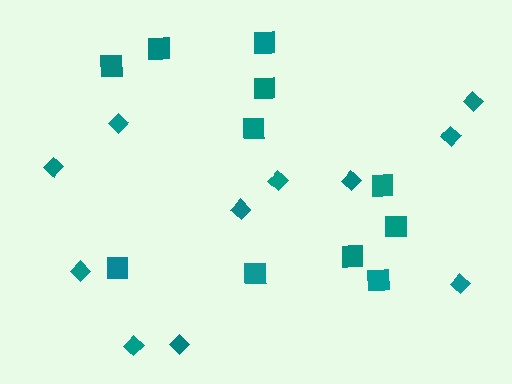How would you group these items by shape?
There are 2 groups: one group of diamonds (11) and one group of squares (11).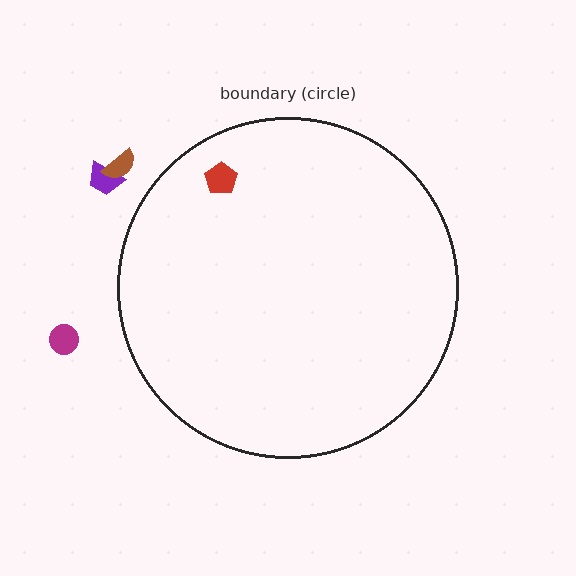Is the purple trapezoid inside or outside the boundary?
Outside.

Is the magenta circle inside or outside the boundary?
Outside.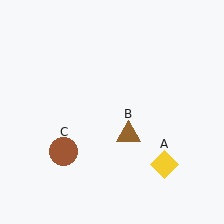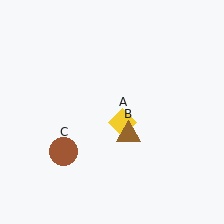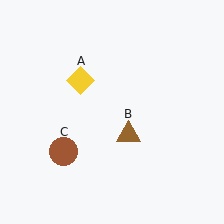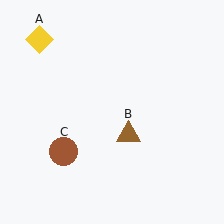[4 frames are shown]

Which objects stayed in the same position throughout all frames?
Brown triangle (object B) and brown circle (object C) remained stationary.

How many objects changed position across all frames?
1 object changed position: yellow diamond (object A).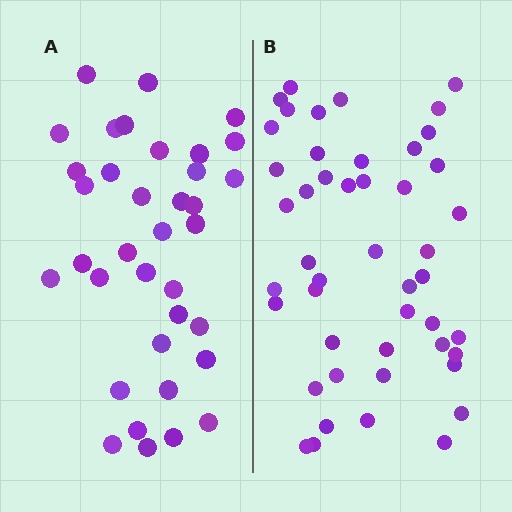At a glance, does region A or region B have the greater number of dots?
Region B (the right region) has more dots.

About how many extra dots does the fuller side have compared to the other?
Region B has roughly 12 or so more dots than region A.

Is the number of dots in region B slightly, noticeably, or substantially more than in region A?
Region B has noticeably more, but not dramatically so. The ratio is roughly 1.3 to 1.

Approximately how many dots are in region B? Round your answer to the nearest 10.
About 50 dots. (The exact count is 47, which rounds to 50.)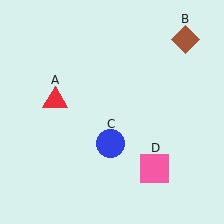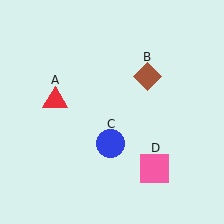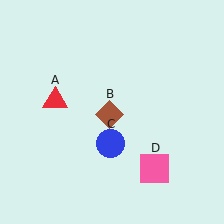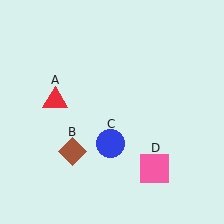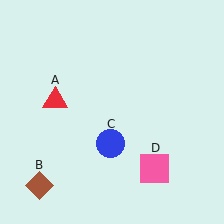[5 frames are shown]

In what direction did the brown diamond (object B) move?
The brown diamond (object B) moved down and to the left.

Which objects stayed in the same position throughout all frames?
Red triangle (object A) and blue circle (object C) and pink square (object D) remained stationary.